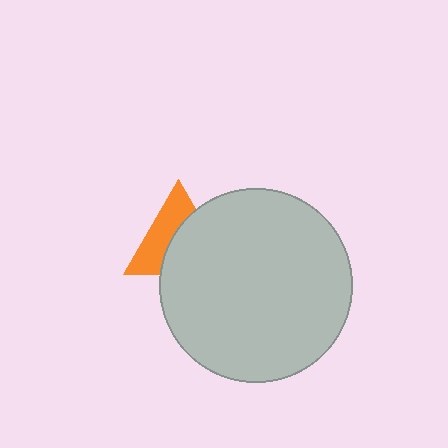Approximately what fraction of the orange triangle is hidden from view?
Roughly 53% of the orange triangle is hidden behind the light gray circle.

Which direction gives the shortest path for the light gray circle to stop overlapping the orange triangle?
Moving toward the lower-right gives the shortest separation.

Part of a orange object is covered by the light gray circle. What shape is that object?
It is a triangle.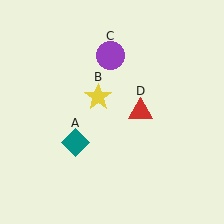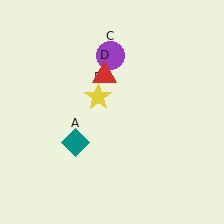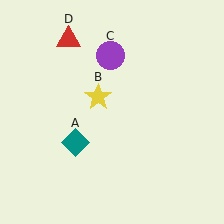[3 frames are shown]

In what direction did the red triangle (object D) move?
The red triangle (object D) moved up and to the left.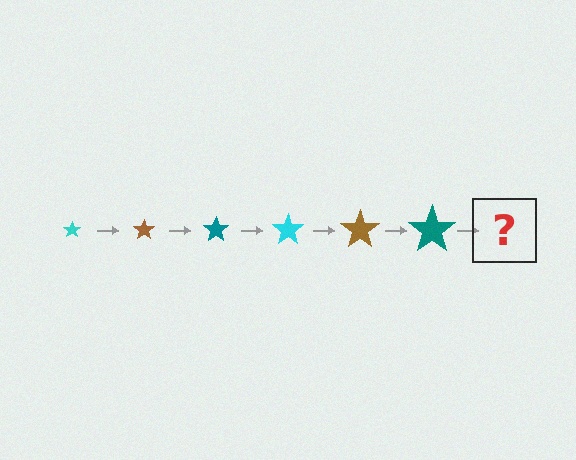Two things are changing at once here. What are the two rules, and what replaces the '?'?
The two rules are that the star grows larger each step and the color cycles through cyan, brown, and teal. The '?' should be a cyan star, larger than the previous one.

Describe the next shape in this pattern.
It should be a cyan star, larger than the previous one.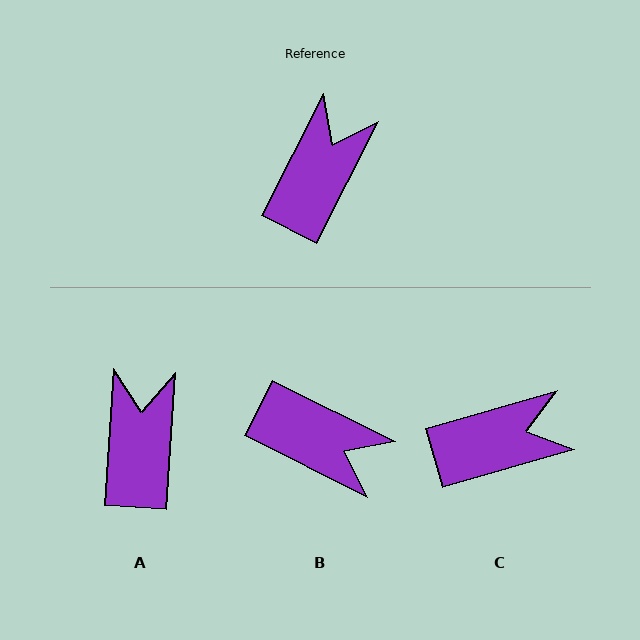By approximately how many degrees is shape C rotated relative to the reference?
Approximately 47 degrees clockwise.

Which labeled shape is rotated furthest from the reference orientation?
B, about 89 degrees away.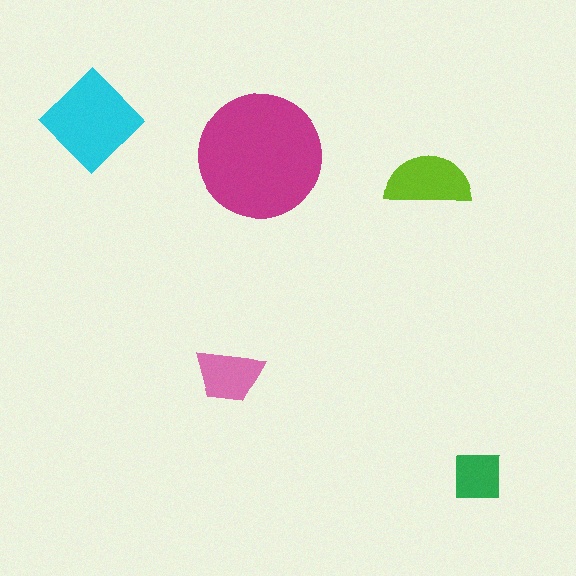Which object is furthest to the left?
The cyan diamond is leftmost.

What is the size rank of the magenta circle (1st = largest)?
1st.